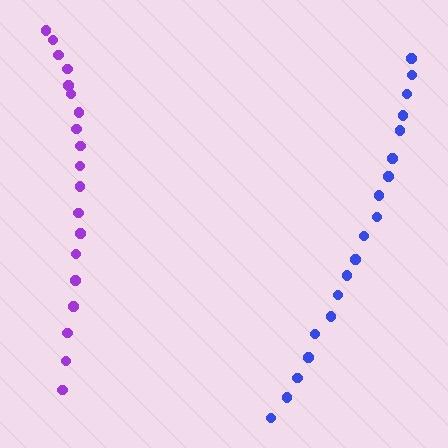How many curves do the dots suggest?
There are 2 distinct paths.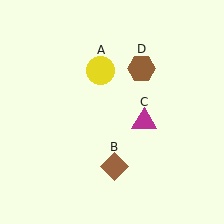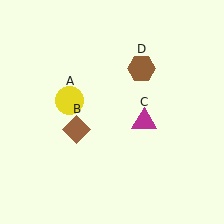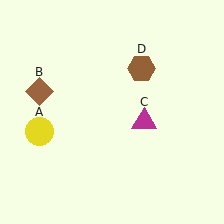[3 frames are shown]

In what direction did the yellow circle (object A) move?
The yellow circle (object A) moved down and to the left.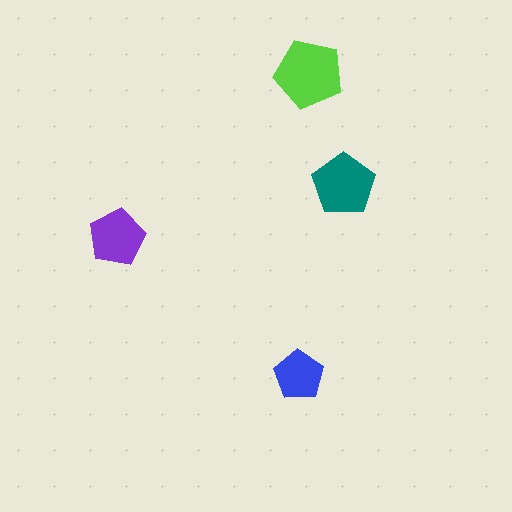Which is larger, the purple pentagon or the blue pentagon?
The purple one.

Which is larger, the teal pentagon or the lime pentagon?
The lime one.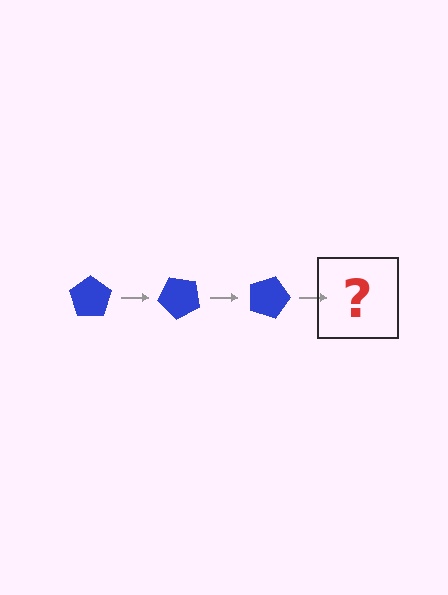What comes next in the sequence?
The next element should be a blue pentagon rotated 135 degrees.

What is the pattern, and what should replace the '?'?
The pattern is that the pentagon rotates 45 degrees each step. The '?' should be a blue pentagon rotated 135 degrees.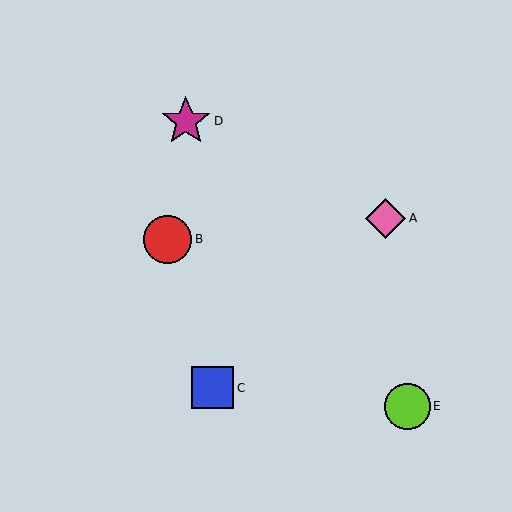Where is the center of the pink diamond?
The center of the pink diamond is at (386, 218).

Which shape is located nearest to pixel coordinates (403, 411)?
The lime circle (labeled E) at (407, 406) is nearest to that location.